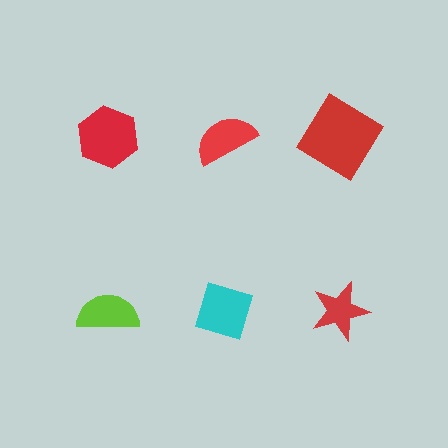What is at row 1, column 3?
A red diamond.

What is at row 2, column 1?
A lime semicircle.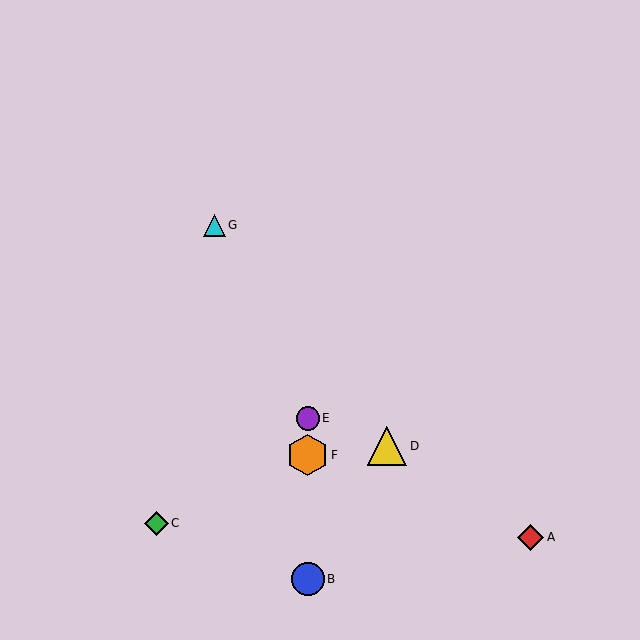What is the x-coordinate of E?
Object E is at x≈308.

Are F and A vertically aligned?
No, F is at x≈308 and A is at x≈531.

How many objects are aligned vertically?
3 objects (B, E, F) are aligned vertically.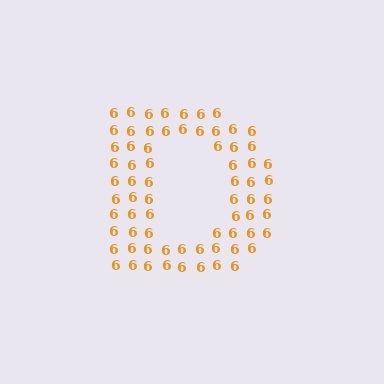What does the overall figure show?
The overall figure shows the letter D.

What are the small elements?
The small elements are digit 6's.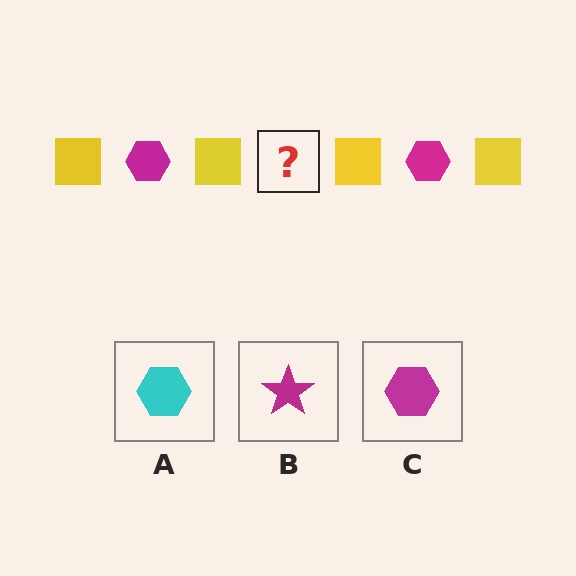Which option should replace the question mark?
Option C.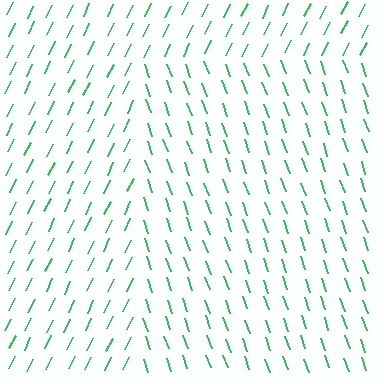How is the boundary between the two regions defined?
The boundary is defined purely by a change in line orientation (approximately 45 degrees difference). All lines are the same color and thickness.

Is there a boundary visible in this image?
Yes, there is a texture boundary formed by a change in line orientation.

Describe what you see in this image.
The image is filled with small green line segments. A rectangle region in the image has lines oriented differently from the surrounding lines, creating a visible texture boundary.